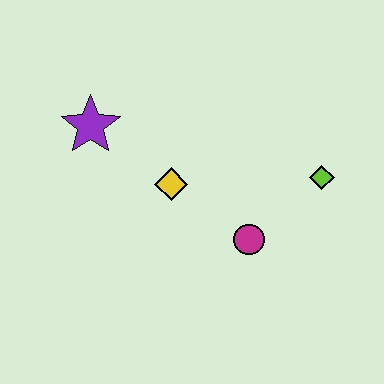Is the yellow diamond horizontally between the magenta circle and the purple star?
Yes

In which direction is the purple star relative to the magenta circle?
The purple star is to the left of the magenta circle.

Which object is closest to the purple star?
The yellow diamond is closest to the purple star.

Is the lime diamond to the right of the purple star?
Yes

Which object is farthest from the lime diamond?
The purple star is farthest from the lime diamond.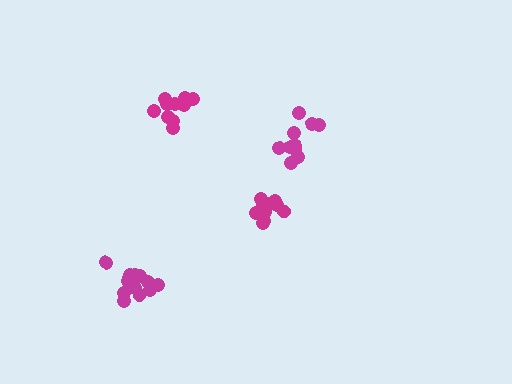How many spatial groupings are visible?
There are 4 spatial groupings.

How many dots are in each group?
Group 1: 14 dots, Group 2: 10 dots, Group 3: 12 dots, Group 4: 11 dots (47 total).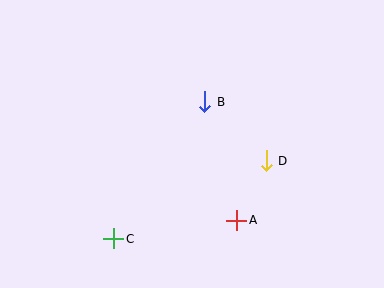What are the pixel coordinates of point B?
Point B is at (205, 102).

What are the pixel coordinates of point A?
Point A is at (237, 220).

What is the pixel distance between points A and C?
The distance between A and C is 125 pixels.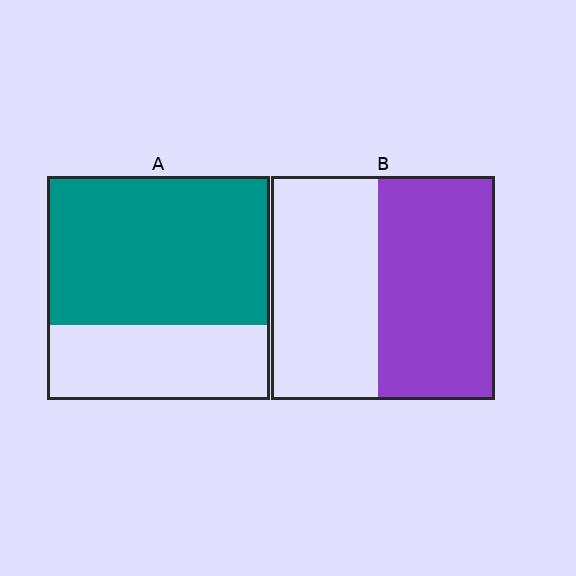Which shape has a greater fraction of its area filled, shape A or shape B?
Shape A.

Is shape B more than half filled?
Roughly half.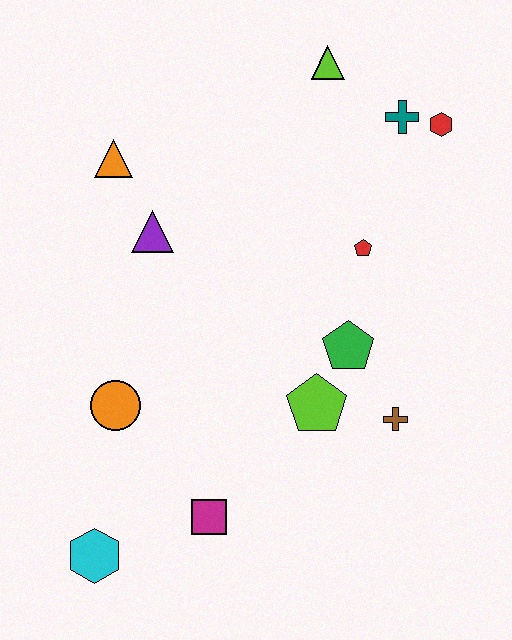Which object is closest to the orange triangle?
The purple triangle is closest to the orange triangle.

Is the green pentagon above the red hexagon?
No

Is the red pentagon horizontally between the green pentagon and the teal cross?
Yes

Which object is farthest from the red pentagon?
The cyan hexagon is farthest from the red pentagon.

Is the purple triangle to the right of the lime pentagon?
No